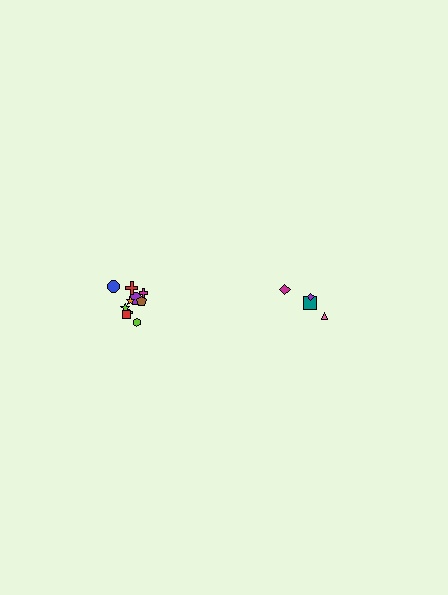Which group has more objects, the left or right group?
The left group.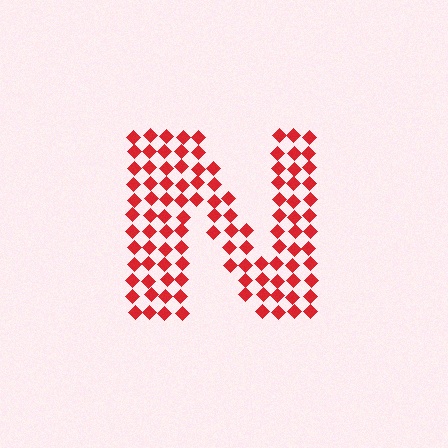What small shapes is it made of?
It is made of small diamonds.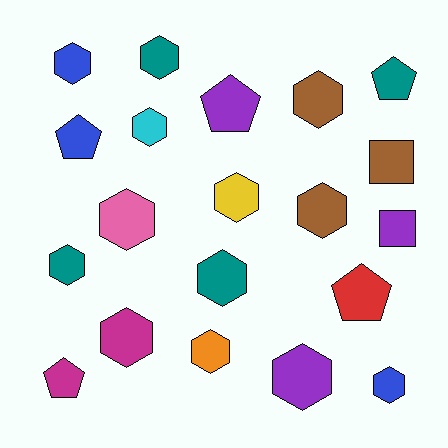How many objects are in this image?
There are 20 objects.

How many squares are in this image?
There are 2 squares.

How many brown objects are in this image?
There are 3 brown objects.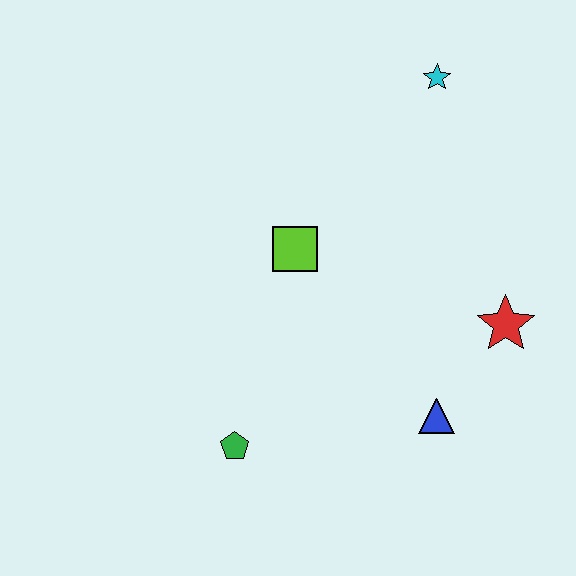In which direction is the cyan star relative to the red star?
The cyan star is above the red star.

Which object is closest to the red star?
The blue triangle is closest to the red star.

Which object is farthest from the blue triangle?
The cyan star is farthest from the blue triangle.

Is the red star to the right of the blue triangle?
Yes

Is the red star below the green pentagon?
No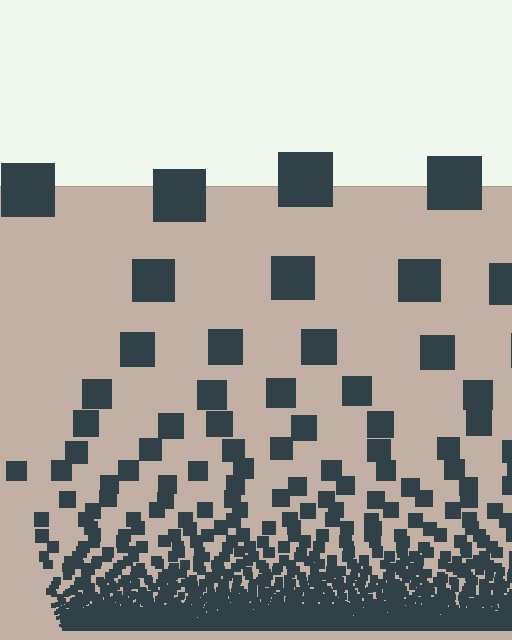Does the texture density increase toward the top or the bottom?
Density increases toward the bottom.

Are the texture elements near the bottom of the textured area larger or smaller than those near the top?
Smaller. The gradient is inverted — elements near the bottom are smaller and denser.